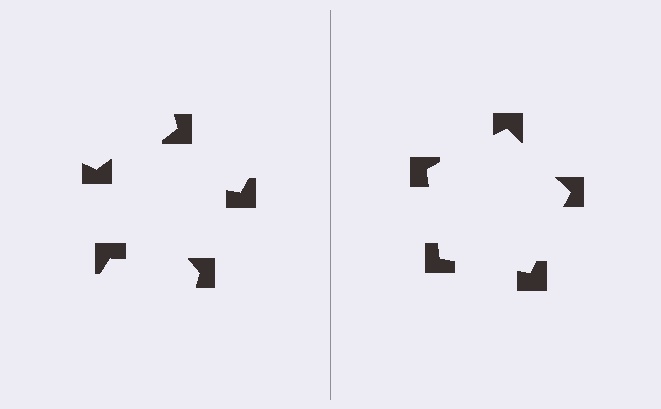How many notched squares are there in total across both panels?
10 — 5 on each side.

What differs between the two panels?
The notched squares are positioned identically on both sides; only the wedge orientations differ. On the right they align to a pentagon; on the left they are misaligned.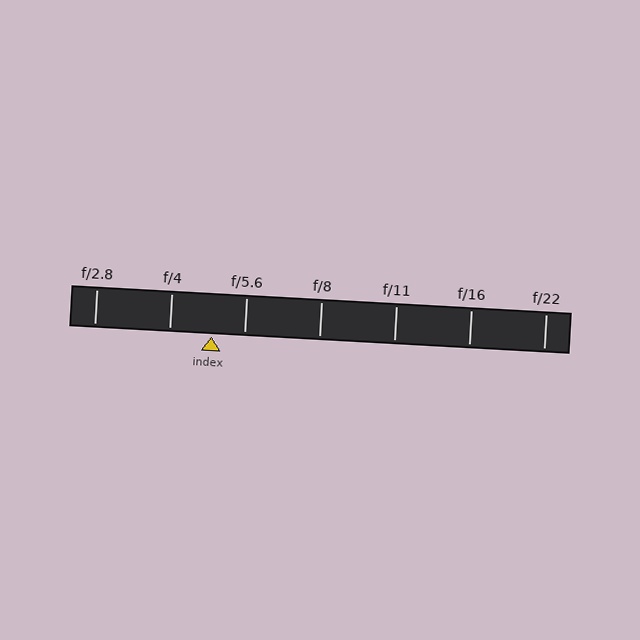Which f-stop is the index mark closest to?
The index mark is closest to f/5.6.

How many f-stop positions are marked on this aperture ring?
There are 7 f-stop positions marked.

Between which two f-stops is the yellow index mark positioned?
The index mark is between f/4 and f/5.6.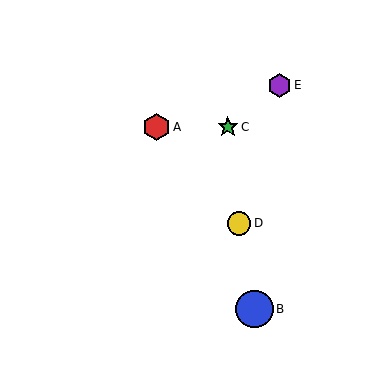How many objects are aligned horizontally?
2 objects (A, C) are aligned horizontally.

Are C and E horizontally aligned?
No, C is at y≈127 and E is at y≈85.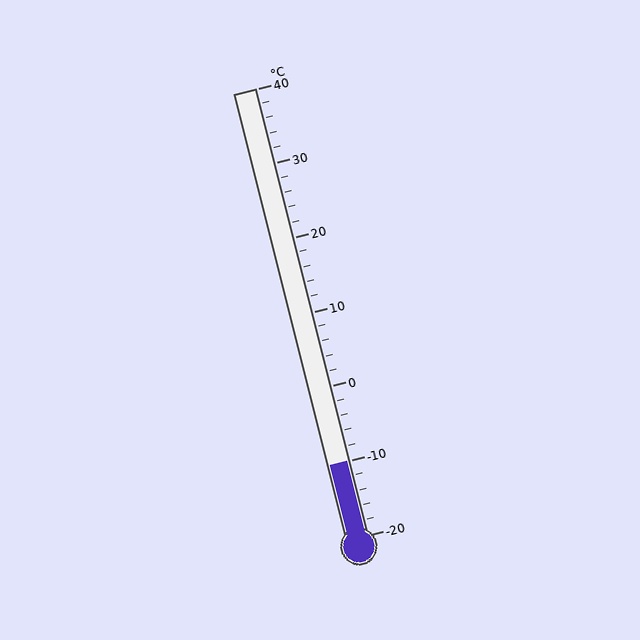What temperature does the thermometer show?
The thermometer shows approximately -10°C.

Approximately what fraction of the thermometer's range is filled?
The thermometer is filled to approximately 15% of its range.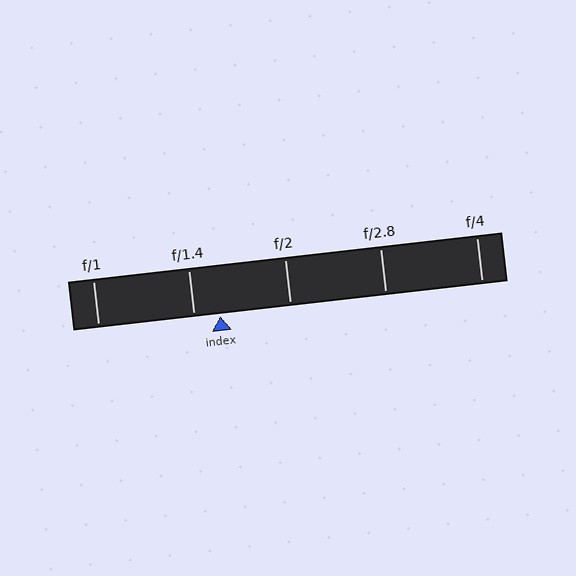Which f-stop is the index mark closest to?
The index mark is closest to f/1.4.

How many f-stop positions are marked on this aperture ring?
There are 5 f-stop positions marked.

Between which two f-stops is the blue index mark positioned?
The index mark is between f/1.4 and f/2.